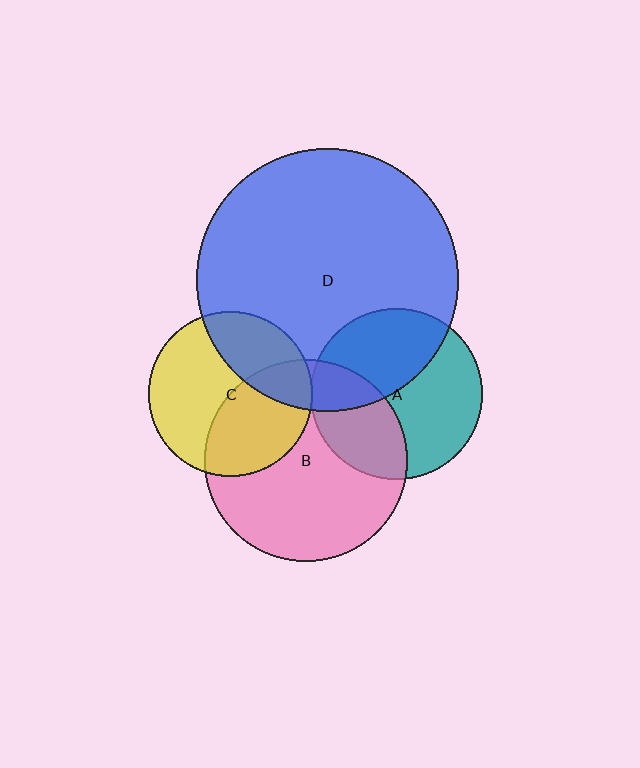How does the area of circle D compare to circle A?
Approximately 2.3 times.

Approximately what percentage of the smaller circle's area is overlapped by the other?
Approximately 5%.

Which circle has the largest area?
Circle D (blue).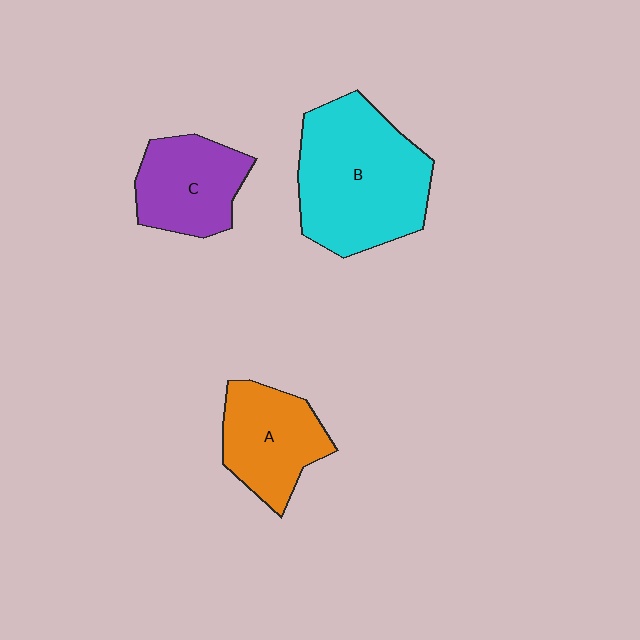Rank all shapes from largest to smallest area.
From largest to smallest: B (cyan), A (orange), C (purple).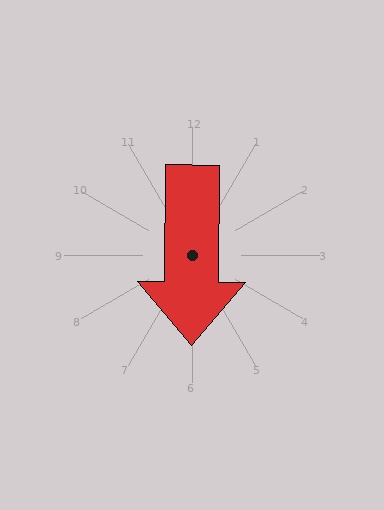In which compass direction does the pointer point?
South.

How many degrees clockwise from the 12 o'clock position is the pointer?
Approximately 181 degrees.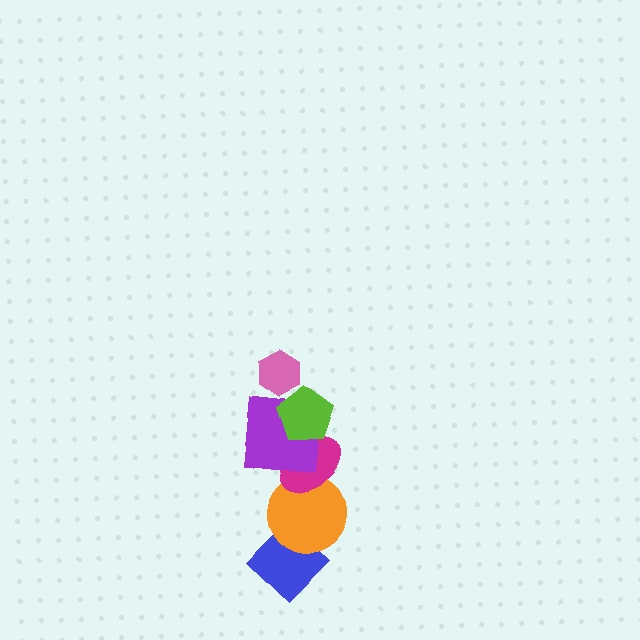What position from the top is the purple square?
The purple square is 3rd from the top.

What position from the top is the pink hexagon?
The pink hexagon is 1st from the top.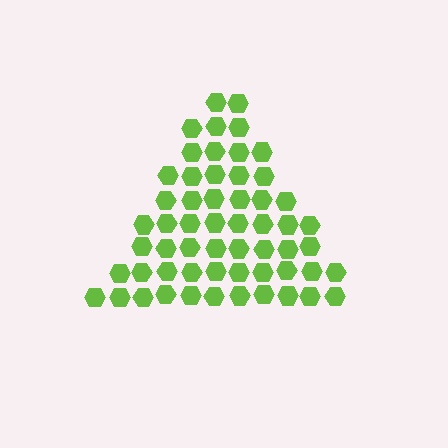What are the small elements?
The small elements are hexagons.